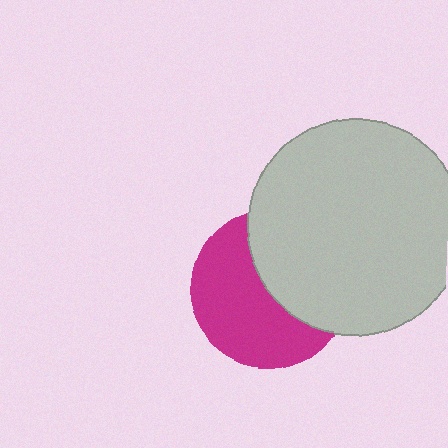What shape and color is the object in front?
The object in front is a light gray circle.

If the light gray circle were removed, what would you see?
You would see the complete magenta circle.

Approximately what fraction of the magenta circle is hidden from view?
Roughly 44% of the magenta circle is hidden behind the light gray circle.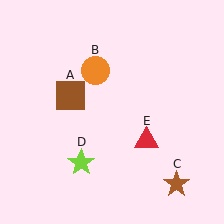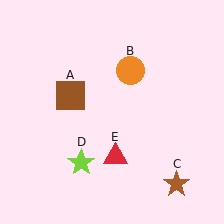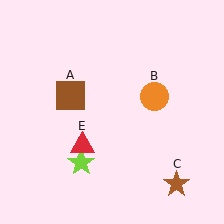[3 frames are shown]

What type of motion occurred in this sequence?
The orange circle (object B), red triangle (object E) rotated clockwise around the center of the scene.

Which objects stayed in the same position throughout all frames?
Brown square (object A) and brown star (object C) and lime star (object D) remained stationary.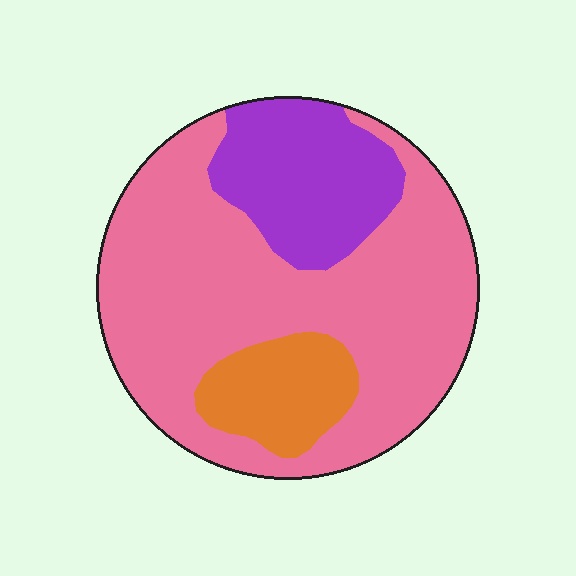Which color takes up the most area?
Pink, at roughly 65%.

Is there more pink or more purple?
Pink.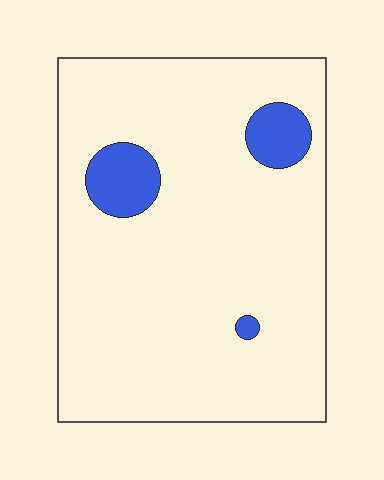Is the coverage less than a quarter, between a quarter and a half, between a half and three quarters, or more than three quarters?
Less than a quarter.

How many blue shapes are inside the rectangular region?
3.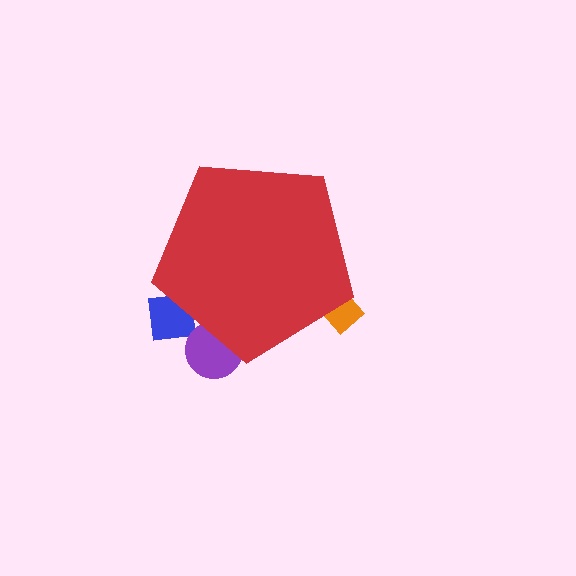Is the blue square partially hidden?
Yes, the blue square is partially hidden behind the red pentagon.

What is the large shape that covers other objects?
A red pentagon.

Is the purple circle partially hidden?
Yes, the purple circle is partially hidden behind the red pentagon.